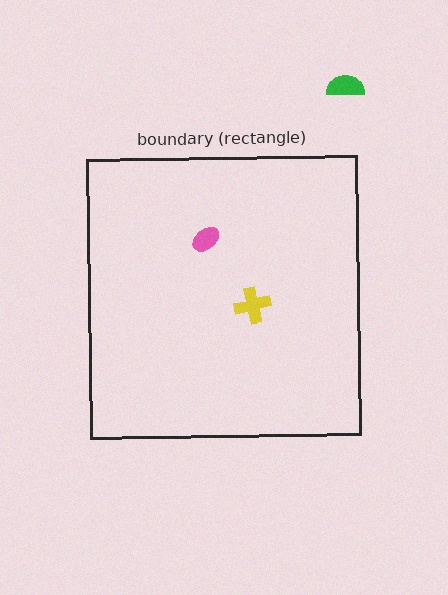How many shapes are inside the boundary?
2 inside, 1 outside.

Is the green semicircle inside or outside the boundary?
Outside.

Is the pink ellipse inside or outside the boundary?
Inside.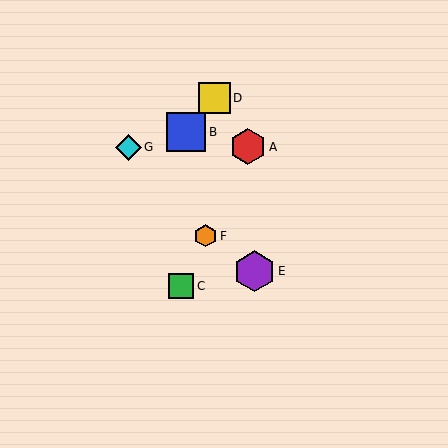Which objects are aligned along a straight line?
Objects A, C, F are aligned along a straight line.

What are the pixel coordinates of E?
Object E is at (255, 271).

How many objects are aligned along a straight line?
3 objects (A, C, F) are aligned along a straight line.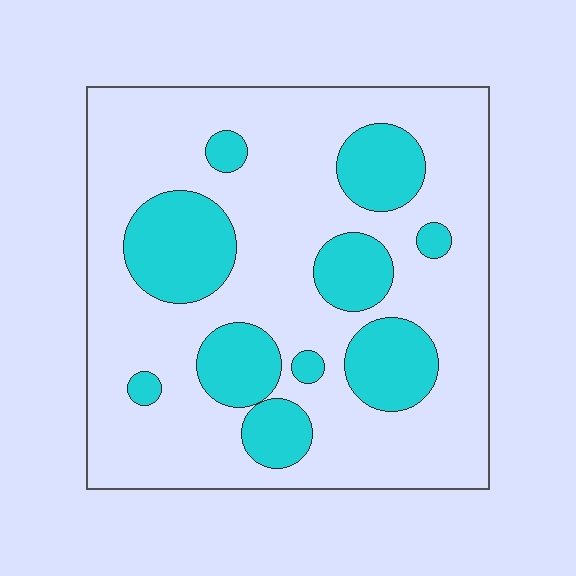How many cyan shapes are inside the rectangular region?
10.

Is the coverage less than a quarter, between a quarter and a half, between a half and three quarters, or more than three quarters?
Between a quarter and a half.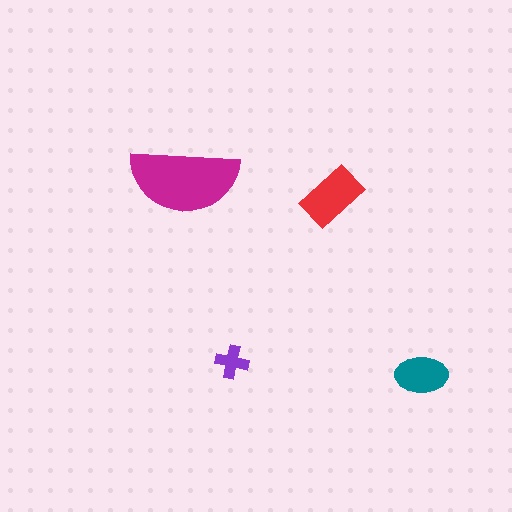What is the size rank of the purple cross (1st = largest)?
4th.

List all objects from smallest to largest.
The purple cross, the teal ellipse, the red rectangle, the magenta semicircle.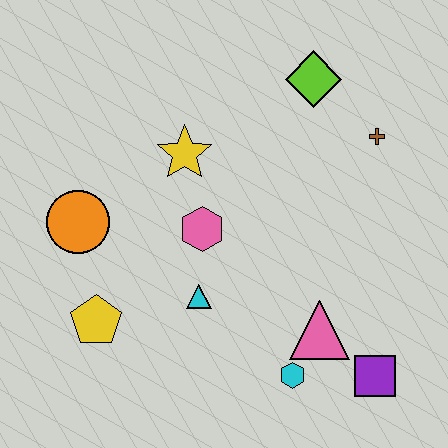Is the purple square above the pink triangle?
No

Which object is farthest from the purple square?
The orange circle is farthest from the purple square.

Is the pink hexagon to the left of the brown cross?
Yes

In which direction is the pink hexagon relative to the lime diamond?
The pink hexagon is below the lime diamond.